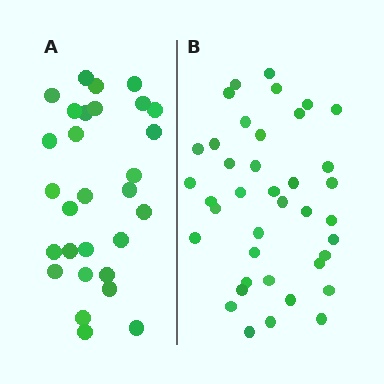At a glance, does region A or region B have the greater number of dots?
Region B (the right region) has more dots.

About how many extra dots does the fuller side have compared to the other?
Region B has roughly 10 or so more dots than region A.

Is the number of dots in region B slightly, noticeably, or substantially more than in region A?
Region B has noticeably more, but not dramatically so. The ratio is roughly 1.3 to 1.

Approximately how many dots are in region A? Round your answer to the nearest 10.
About 30 dots. (The exact count is 29, which rounds to 30.)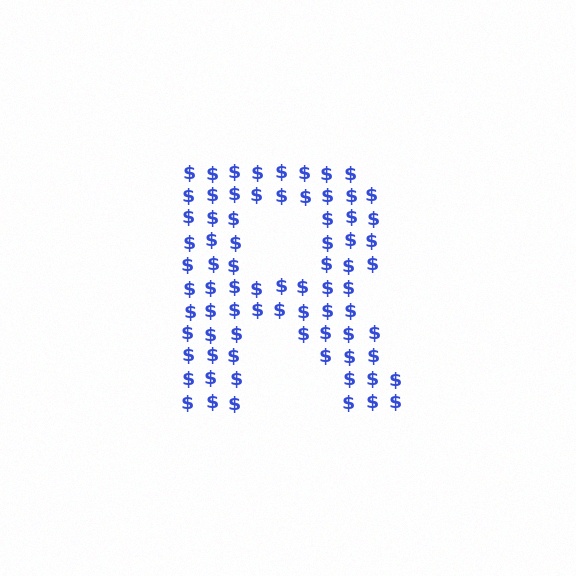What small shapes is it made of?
It is made of small dollar signs.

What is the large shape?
The large shape is the letter R.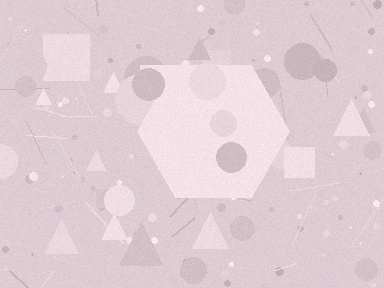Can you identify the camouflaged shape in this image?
The camouflaged shape is a hexagon.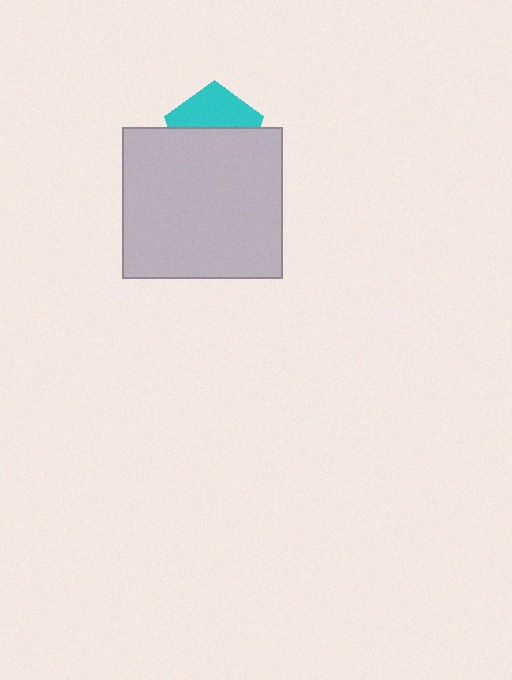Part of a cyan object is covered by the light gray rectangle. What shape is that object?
It is a pentagon.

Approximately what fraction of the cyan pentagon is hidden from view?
Roughly 56% of the cyan pentagon is hidden behind the light gray rectangle.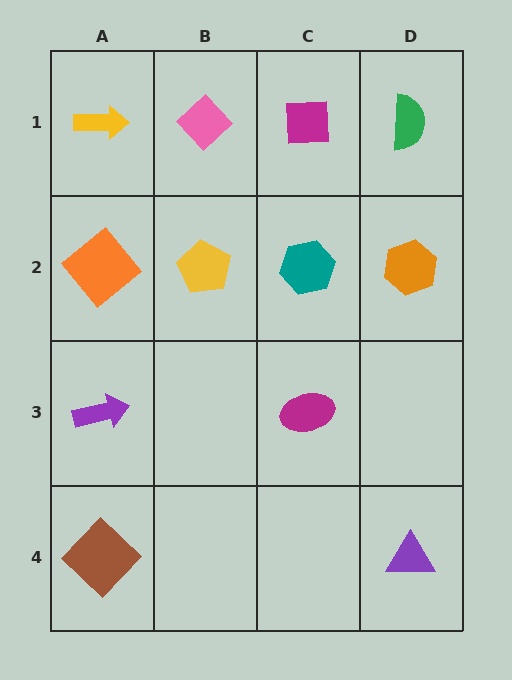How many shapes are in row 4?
2 shapes.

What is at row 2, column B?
A yellow pentagon.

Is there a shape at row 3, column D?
No, that cell is empty.